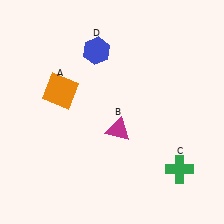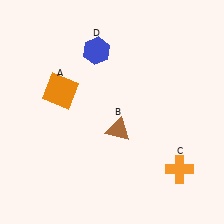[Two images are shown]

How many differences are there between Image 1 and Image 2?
There are 2 differences between the two images.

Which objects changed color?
B changed from magenta to brown. C changed from green to orange.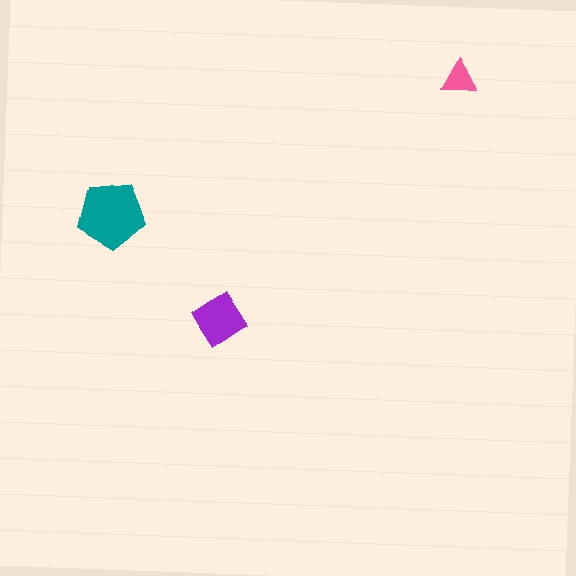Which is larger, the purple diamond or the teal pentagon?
The teal pentagon.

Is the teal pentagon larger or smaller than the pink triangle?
Larger.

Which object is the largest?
The teal pentagon.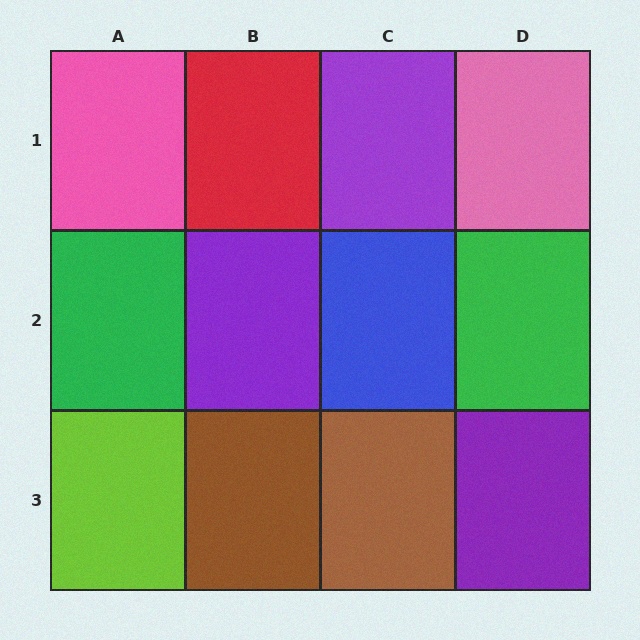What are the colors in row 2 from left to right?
Green, purple, blue, green.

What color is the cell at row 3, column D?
Purple.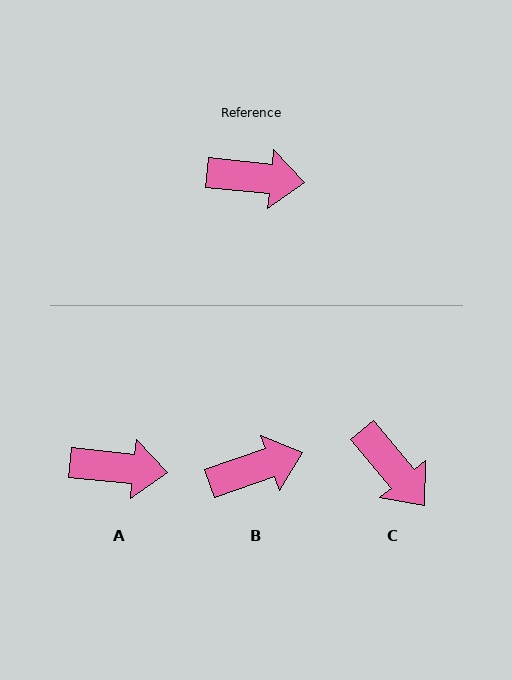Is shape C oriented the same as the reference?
No, it is off by about 45 degrees.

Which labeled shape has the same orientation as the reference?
A.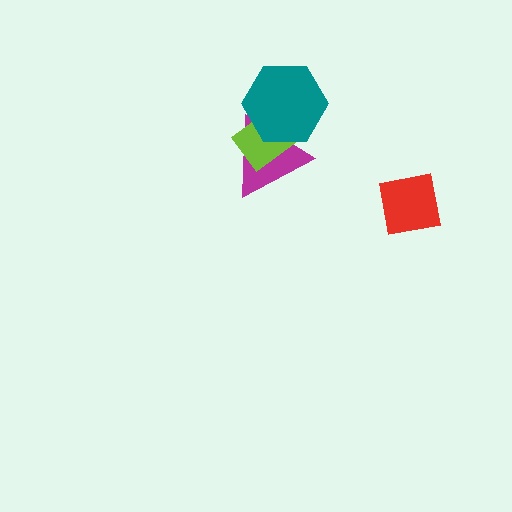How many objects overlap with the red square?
0 objects overlap with the red square.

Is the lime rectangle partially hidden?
Yes, it is partially covered by another shape.